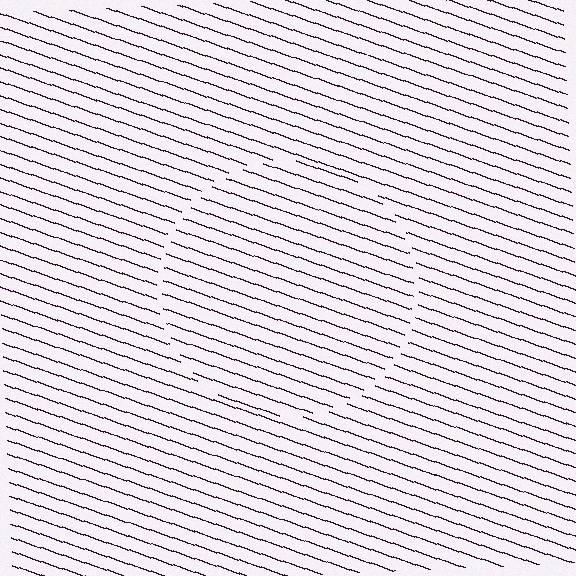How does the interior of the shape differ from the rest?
The interior of the shape contains the same grating, shifted by half a period — the contour is defined by the phase discontinuity where line-ends from the inner and outer gratings abut.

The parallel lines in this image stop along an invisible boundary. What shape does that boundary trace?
An illusory circle. The interior of the shape contains the same grating, shifted by half a period — the contour is defined by the phase discontinuity where line-ends from the inner and outer gratings abut.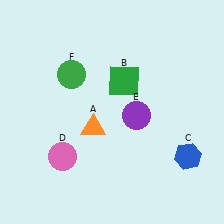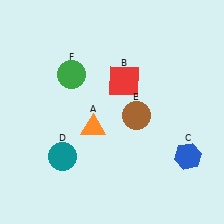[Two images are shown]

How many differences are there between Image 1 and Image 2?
There are 3 differences between the two images.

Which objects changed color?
B changed from green to red. D changed from pink to teal. E changed from purple to brown.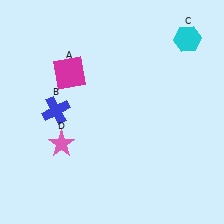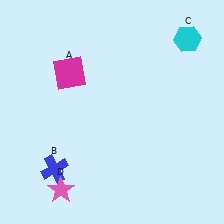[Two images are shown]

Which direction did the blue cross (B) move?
The blue cross (B) moved down.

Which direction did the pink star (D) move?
The pink star (D) moved down.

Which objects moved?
The objects that moved are: the blue cross (B), the pink star (D).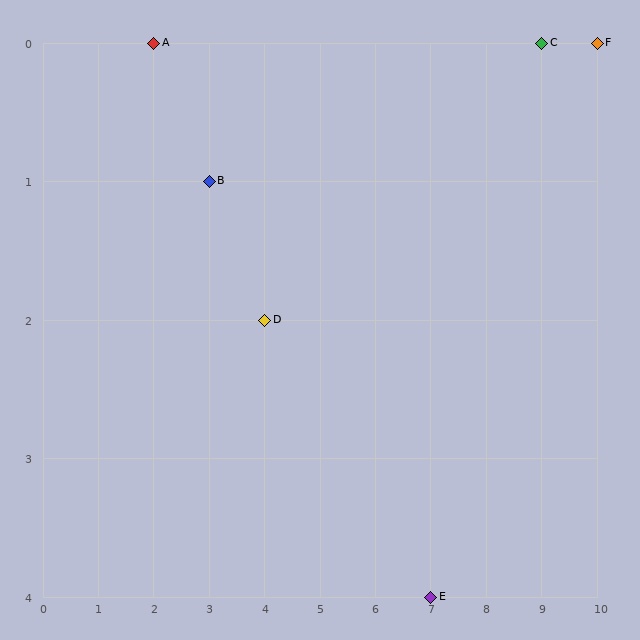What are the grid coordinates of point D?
Point D is at grid coordinates (4, 2).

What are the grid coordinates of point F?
Point F is at grid coordinates (10, 0).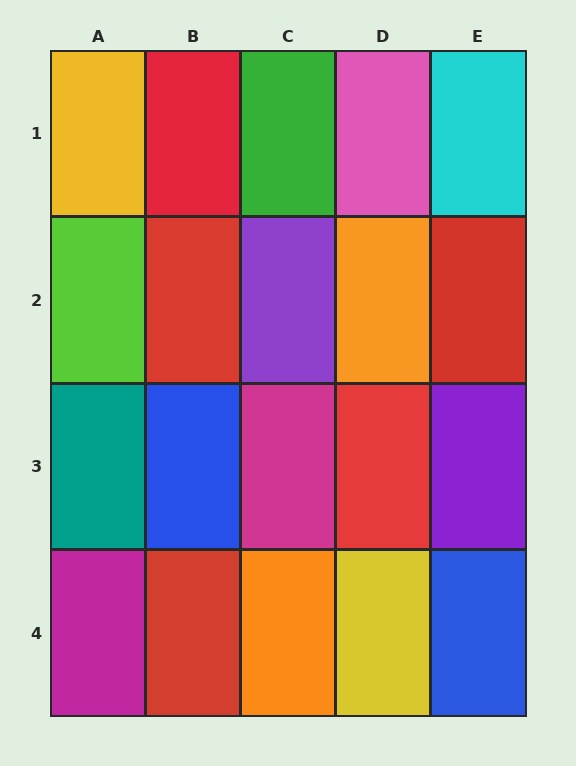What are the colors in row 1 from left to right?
Yellow, red, green, pink, cyan.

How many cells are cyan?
1 cell is cyan.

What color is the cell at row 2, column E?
Red.